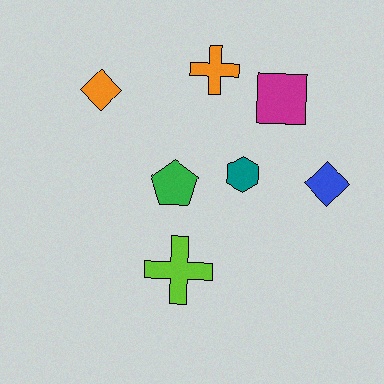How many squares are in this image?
There is 1 square.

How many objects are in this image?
There are 7 objects.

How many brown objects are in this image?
There are no brown objects.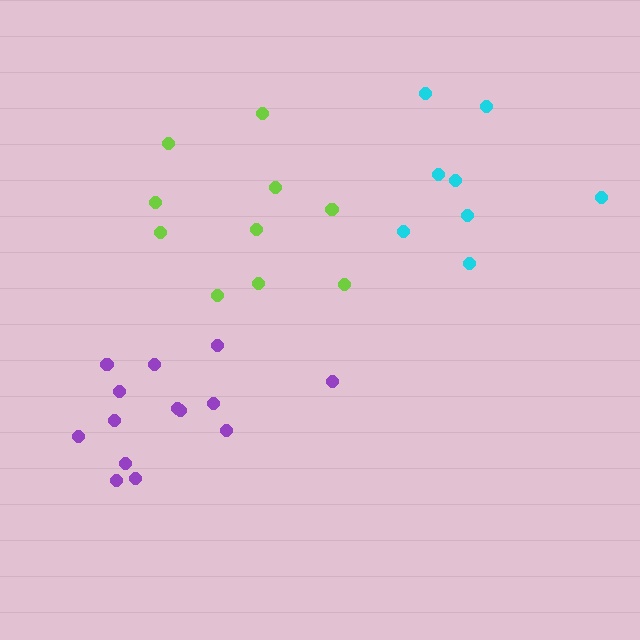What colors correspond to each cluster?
The clusters are colored: lime, purple, cyan.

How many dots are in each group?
Group 1: 10 dots, Group 2: 14 dots, Group 3: 8 dots (32 total).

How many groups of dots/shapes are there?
There are 3 groups.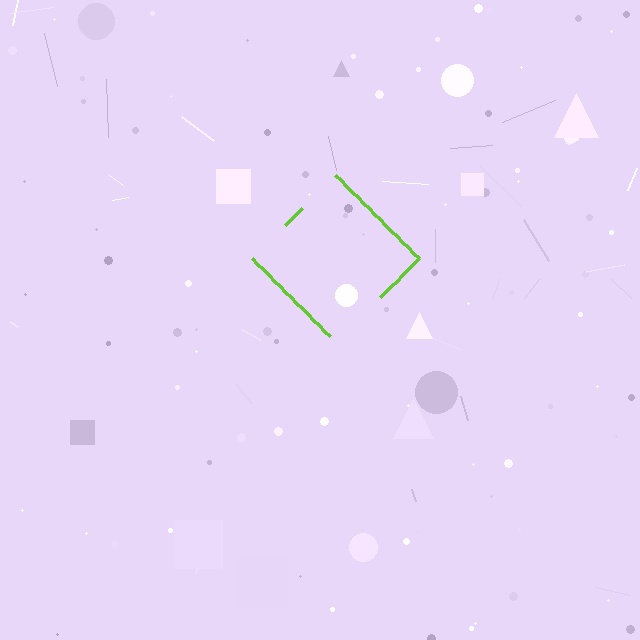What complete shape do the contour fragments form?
The contour fragments form a diamond.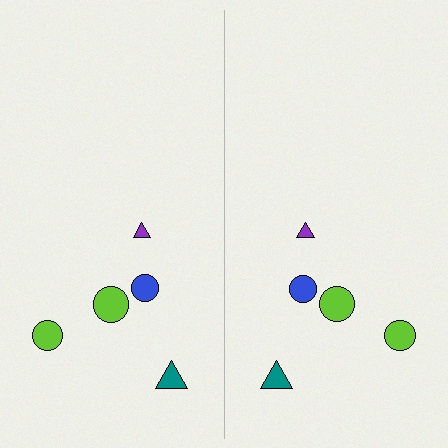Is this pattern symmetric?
Yes, this pattern has bilateral (reflection) symmetry.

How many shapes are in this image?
There are 10 shapes in this image.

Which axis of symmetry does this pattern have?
The pattern has a vertical axis of symmetry running through the center of the image.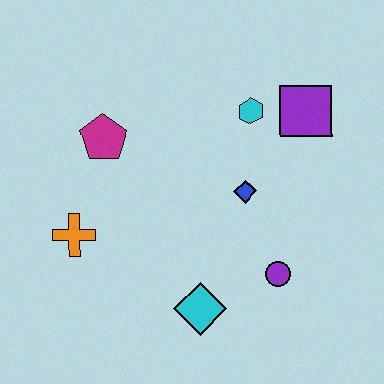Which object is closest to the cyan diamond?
The purple circle is closest to the cyan diamond.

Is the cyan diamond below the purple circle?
Yes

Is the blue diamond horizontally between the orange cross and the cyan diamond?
No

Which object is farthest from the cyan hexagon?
The orange cross is farthest from the cyan hexagon.